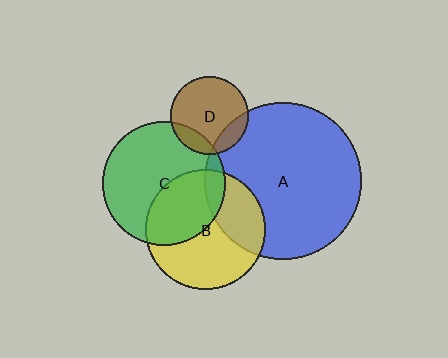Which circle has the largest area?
Circle A (blue).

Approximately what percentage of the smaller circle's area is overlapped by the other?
Approximately 30%.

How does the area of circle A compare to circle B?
Approximately 1.7 times.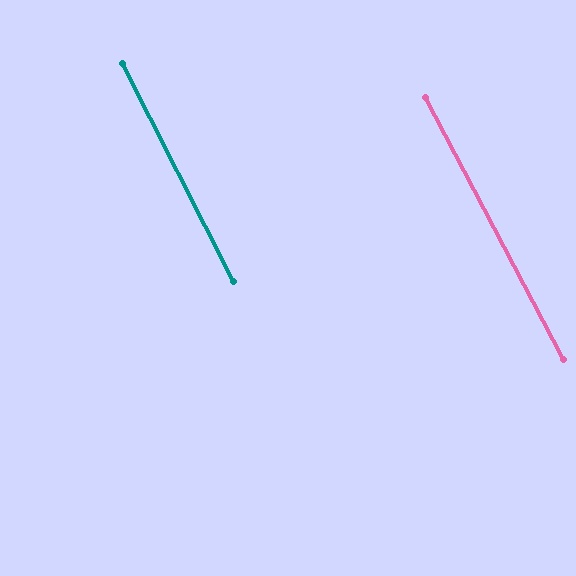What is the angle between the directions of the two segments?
Approximately 1 degree.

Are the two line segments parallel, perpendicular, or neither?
Parallel — their directions differ by only 0.7°.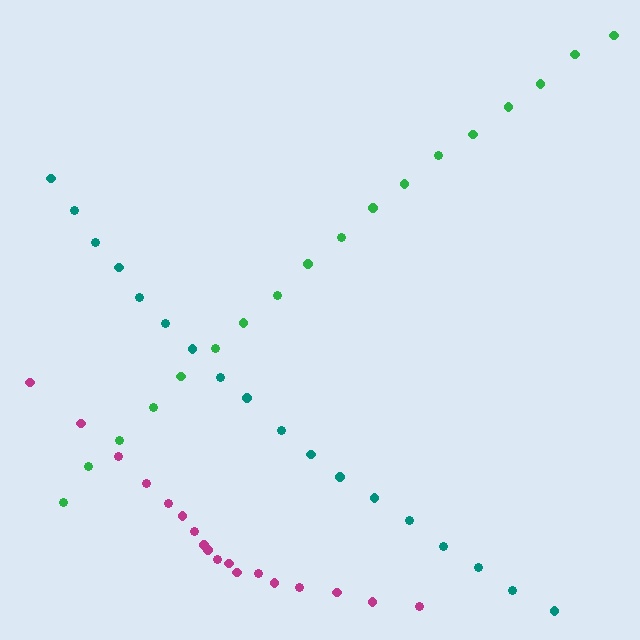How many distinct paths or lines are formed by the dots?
There are 3 distinct paths.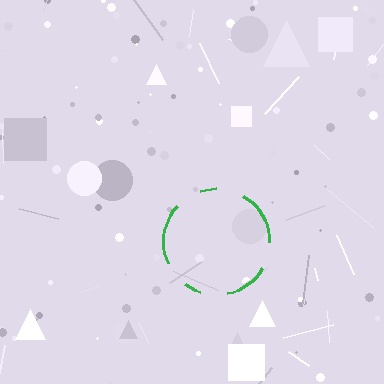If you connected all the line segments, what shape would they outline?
They would outline a circle.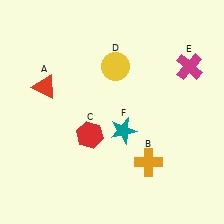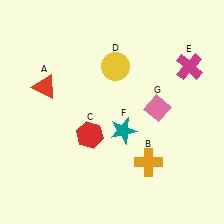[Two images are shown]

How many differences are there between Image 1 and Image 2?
There is 1 difference between the two images.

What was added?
A pink diamond (G) was added in Image 2.